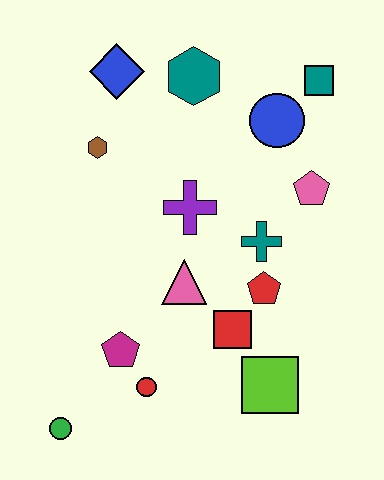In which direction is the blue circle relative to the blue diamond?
The blue circle is to the right of the blue diamond.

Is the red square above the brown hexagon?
No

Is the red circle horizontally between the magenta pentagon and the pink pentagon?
Yes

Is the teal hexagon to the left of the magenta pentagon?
No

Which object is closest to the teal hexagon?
The blue diamond is closest to the teal hexagon.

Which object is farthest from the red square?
The blue diamond is farthest from the red square.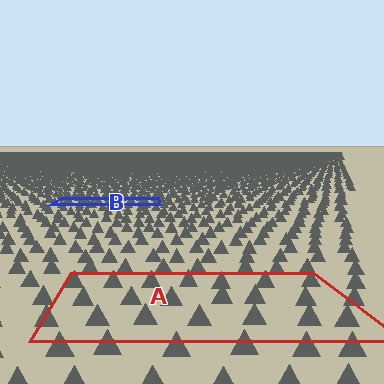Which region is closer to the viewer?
Region A is closer. The texture elements there are larger and more spread out.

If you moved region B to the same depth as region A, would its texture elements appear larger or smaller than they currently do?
They would appear larger. At a closer depth, the same texture elements are projected at a bigger on-screen size.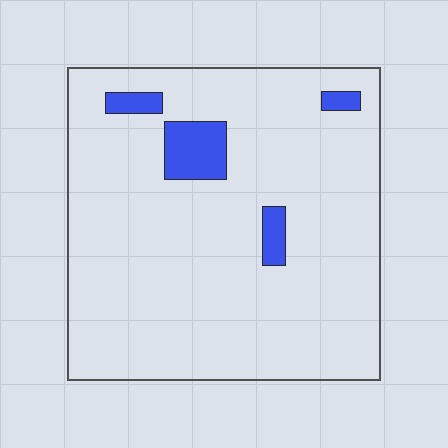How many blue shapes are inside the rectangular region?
4.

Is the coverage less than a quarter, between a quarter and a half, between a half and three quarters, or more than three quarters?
Less than a quarter.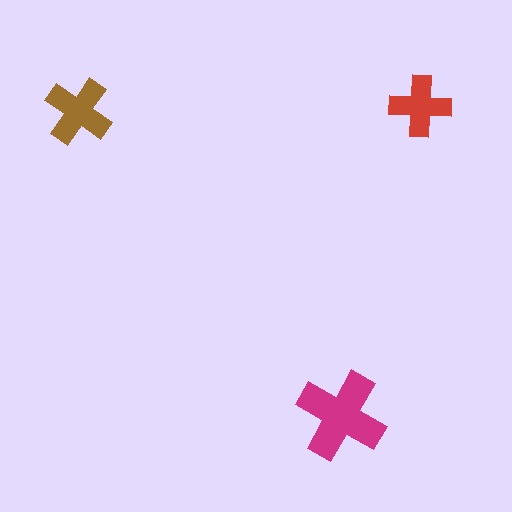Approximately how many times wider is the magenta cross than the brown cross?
About 1.5 times wider.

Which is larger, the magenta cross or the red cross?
The magenta one.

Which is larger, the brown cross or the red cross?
The brown one.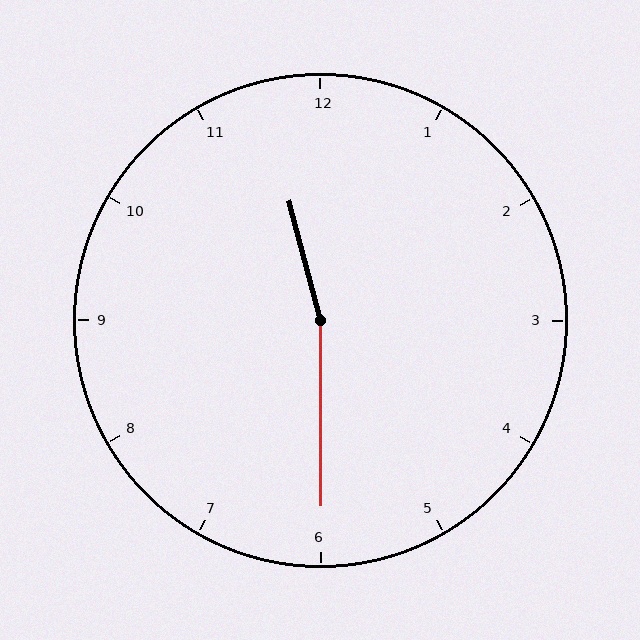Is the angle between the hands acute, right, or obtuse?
It is obtuse.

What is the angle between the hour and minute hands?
Approximately 165 degrees.